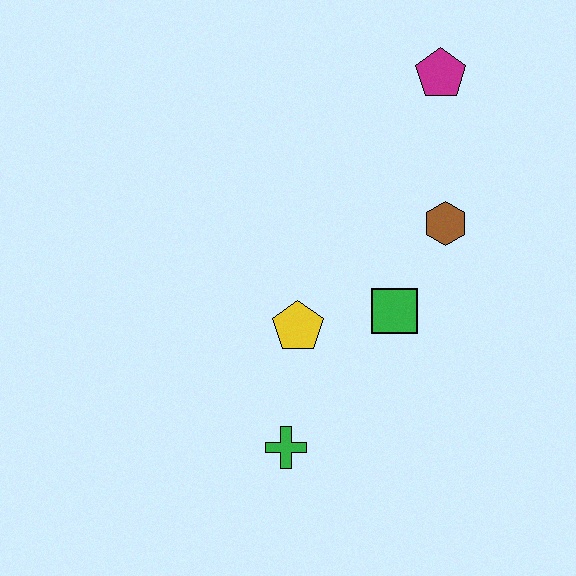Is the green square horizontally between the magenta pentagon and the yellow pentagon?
Yes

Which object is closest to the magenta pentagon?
The brown hexagon is closest to the magenta pentagon.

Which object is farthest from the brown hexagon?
The green cross is farthest from the brown hexagon.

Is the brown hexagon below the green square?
No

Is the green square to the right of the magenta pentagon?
No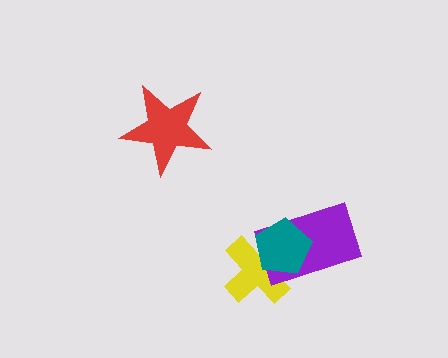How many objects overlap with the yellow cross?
2 objects overlap with the yellow cross.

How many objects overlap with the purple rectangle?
2 objects overlap with the purple rectangle.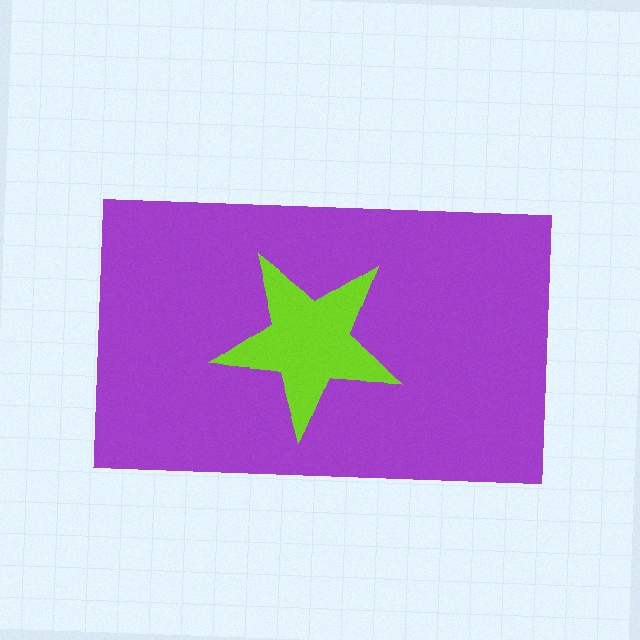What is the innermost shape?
The lime star.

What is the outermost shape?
The purple rectangle.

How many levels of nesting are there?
2.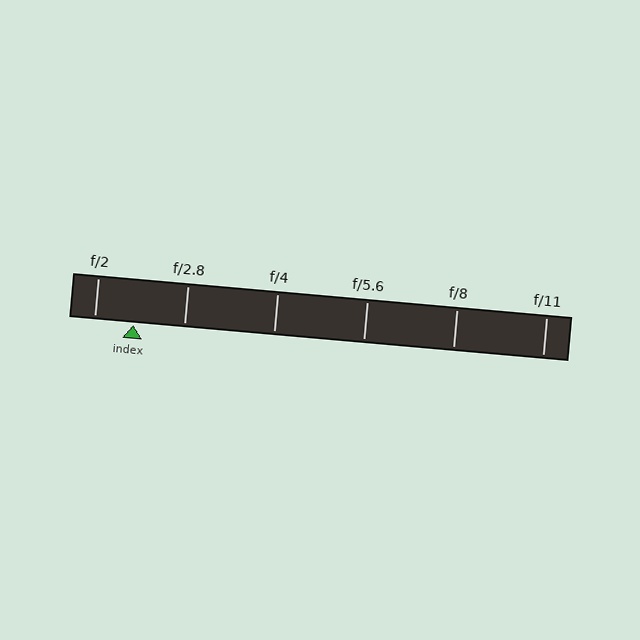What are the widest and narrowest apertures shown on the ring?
The widest aperture shown is f/2 and the narrowest is f/11.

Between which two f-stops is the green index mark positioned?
The index mark is between f/2 and f/2.8.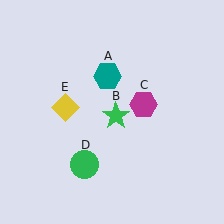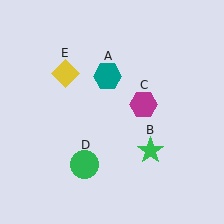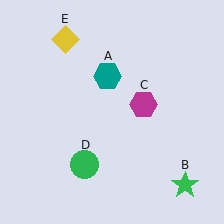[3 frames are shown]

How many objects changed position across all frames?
2 objects changed position: green star (object B), yellow diamond (object E).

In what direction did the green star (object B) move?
The green star (object B) moved down and to the right.